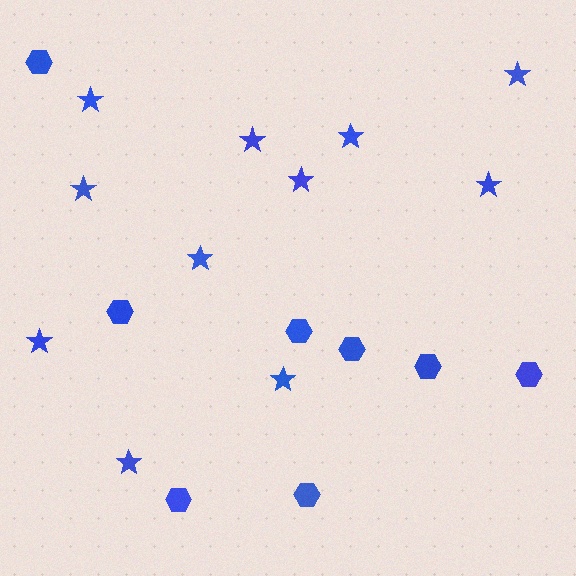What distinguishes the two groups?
There are 2 groups: one group of hexagons (8) and one group of stars (11).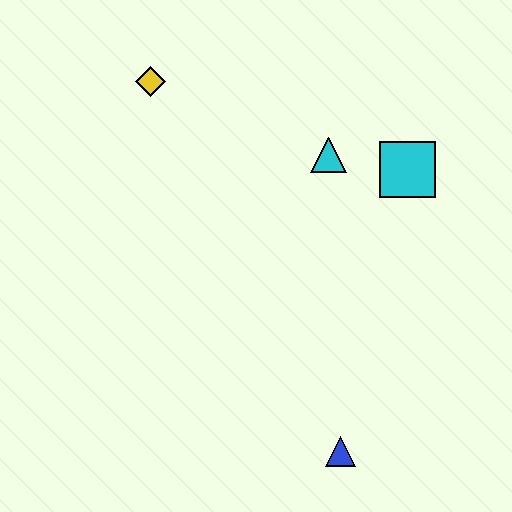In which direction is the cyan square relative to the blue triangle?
The cyan square is above the blue triangle.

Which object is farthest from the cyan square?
The blue triangle is farthest from the cyan square.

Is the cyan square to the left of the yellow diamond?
No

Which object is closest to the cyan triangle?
The cyan square is closest to the cyan triangle.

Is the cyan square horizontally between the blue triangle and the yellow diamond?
No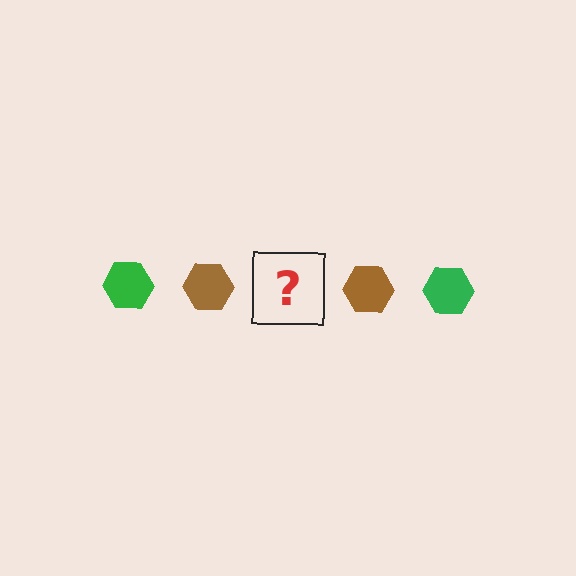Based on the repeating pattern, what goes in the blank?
The blank should be a green hexagon.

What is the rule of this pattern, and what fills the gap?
The rule is that the pattern cycles through green, brown hexagons. The gap should be filled with a green hexagon.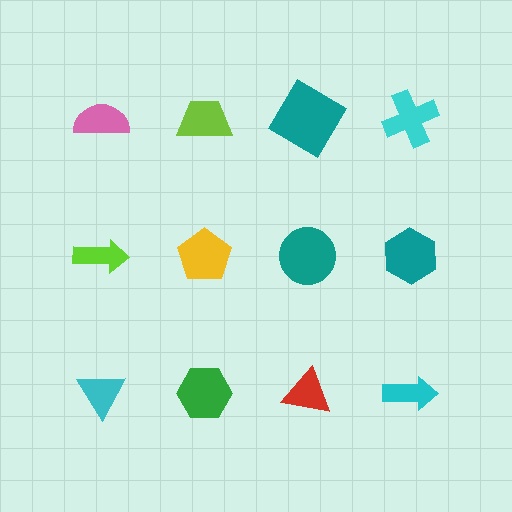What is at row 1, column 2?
A lime trapezoid.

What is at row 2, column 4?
A teal hexagon.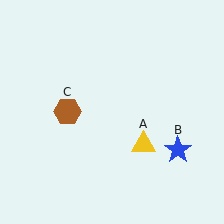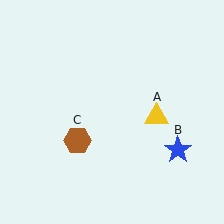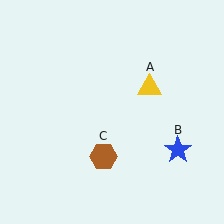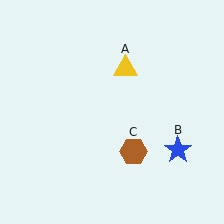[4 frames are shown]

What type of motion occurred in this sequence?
The yellow triangle (object A), brown hexagon (object C) rotated counterclockwise around the center of the scene.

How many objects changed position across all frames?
2 objects changed position: yellow triangle (object A), brown hexagon (object C).